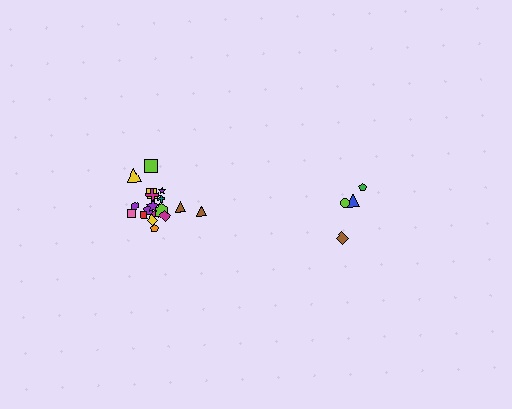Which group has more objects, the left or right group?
The left group.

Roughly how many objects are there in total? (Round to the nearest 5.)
Roughly 20 objects in total.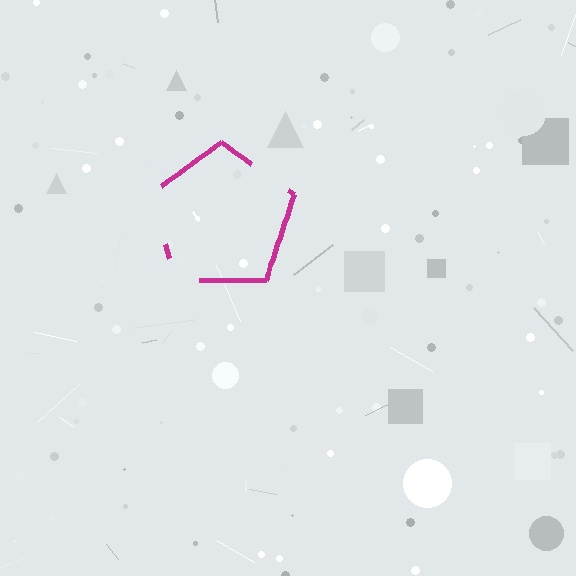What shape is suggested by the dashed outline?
The dashed outline suggests a pentagon.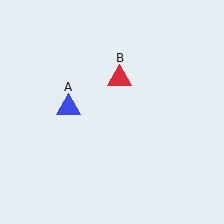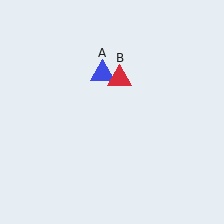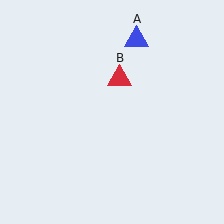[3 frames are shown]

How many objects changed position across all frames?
1 object changed position: blue triangle (object A).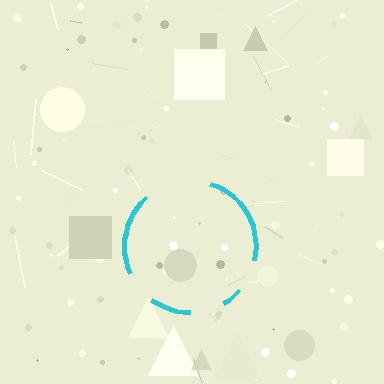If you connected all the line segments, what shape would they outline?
They would outline a circle.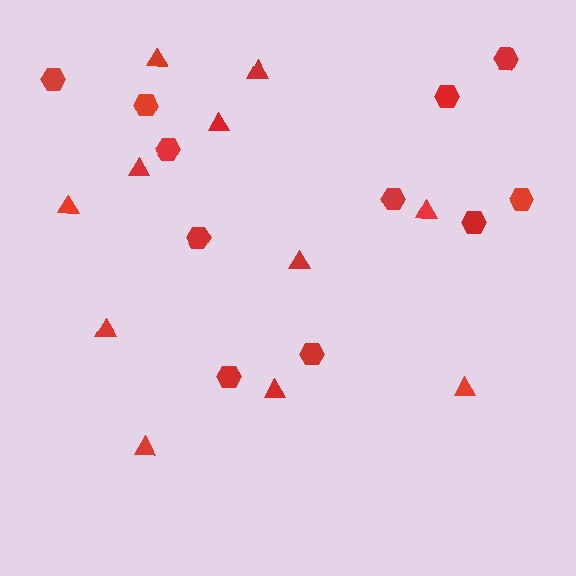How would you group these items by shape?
There are 2 groups: one group of hexagons (11) and one group of triangles (11).